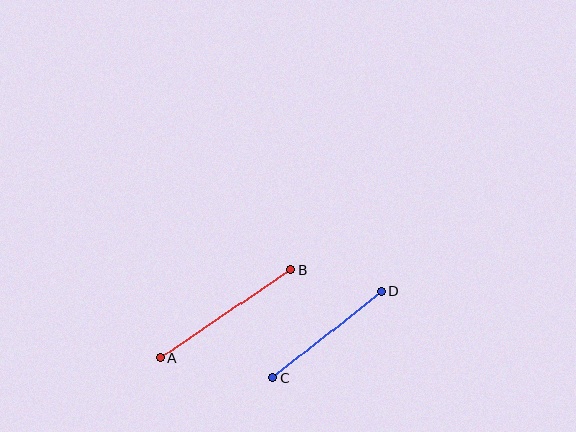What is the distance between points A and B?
The distance is approximately 157 pixels.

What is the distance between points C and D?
The distance is approximately 139 pixels.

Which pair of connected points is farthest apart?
Points A and B are farthest apart.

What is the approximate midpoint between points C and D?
The midpoint is at approximately (327, 335) pixels.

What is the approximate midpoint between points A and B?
The midpoint is at approximately (226, 314) pixels.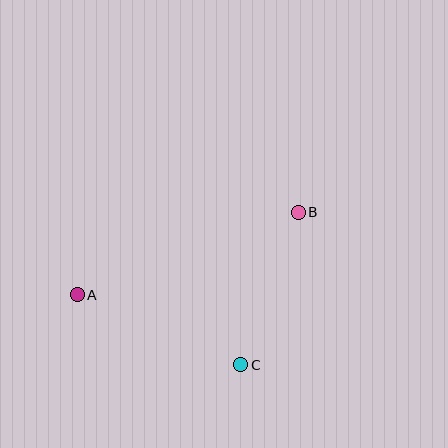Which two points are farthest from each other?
Points A and B are farthest from each other.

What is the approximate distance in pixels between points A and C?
The distance between A and C is approximately 177 pixels.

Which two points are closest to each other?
Points B and C are closest to each other.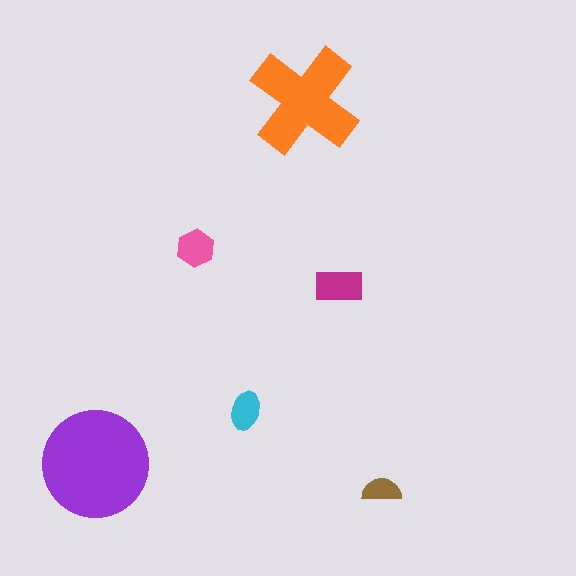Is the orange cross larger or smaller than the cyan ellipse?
Larger.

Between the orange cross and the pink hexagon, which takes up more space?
The orange cross.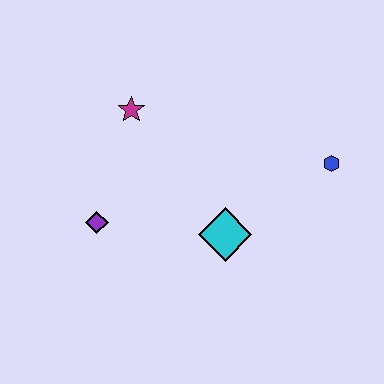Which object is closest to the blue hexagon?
The cyan diamond is closest to the blue hexagon.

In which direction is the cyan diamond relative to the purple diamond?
The cyan diamond is to the right of the purple diamond.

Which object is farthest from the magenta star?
The blue hexagon is farthest from the magenta star.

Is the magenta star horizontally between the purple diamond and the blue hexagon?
Yes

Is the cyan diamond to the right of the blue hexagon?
No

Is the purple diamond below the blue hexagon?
Yes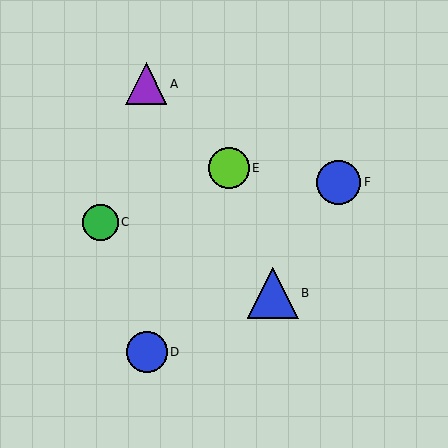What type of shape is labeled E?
Shape E is a lime circle.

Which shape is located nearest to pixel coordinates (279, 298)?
The blue triangle (labeled B) at (273, 293) is nearest to that location.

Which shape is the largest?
The blue triangle (labeled B) is the largest.